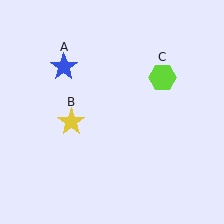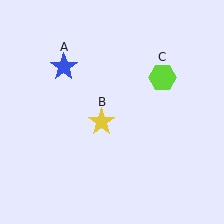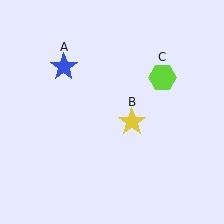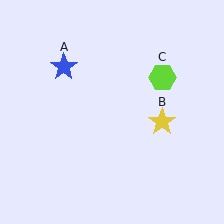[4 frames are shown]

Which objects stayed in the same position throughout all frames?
Blue star (object A) and lime hexagon (object C) remained stationary.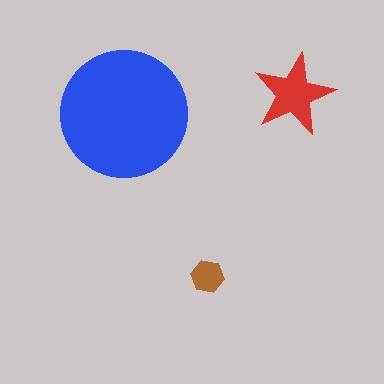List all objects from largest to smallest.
The blue circle, the red star, the brown hexagon.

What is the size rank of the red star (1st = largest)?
2nd.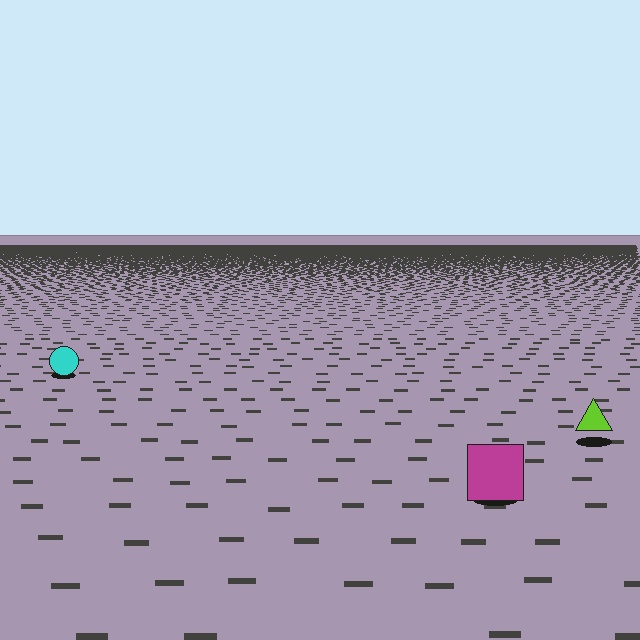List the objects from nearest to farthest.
From nearest to farthest: the magenta square, the lime triangle, the cyan circle.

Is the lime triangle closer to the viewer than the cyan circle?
Yes. The lime triangle is closer — you can tell from the texture gradient: the ground texture is coarser near it.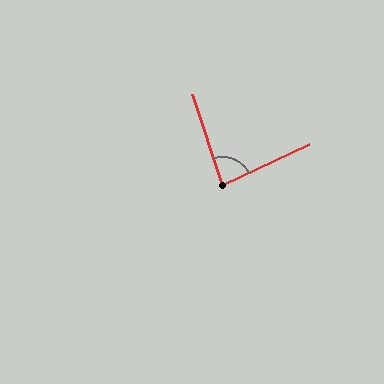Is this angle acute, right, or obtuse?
It is acute.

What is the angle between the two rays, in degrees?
Approximately 82 degrees.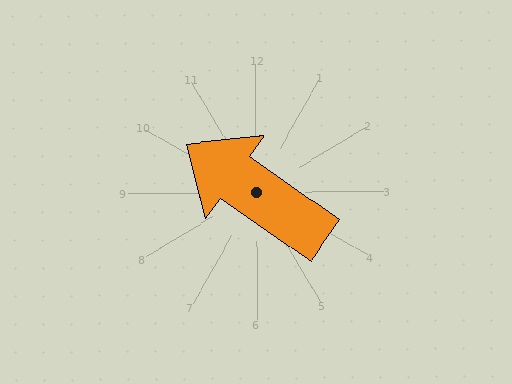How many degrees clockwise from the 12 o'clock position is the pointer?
Approximately 305 degrees.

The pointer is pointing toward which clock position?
Roughly 10 o'clock.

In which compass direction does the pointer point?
Northwest.